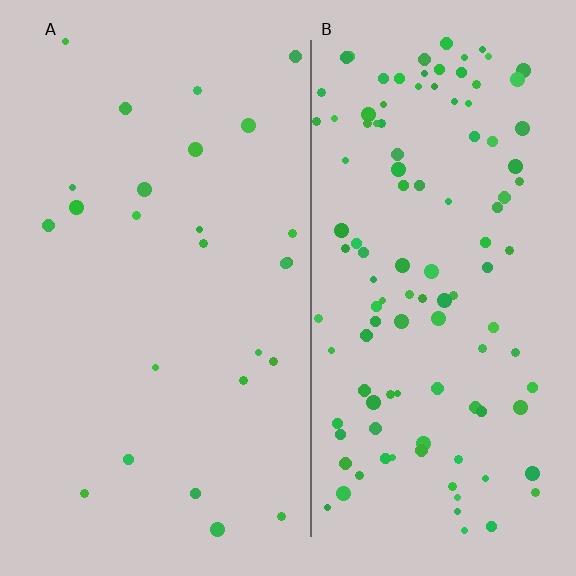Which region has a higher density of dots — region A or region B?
B (the right).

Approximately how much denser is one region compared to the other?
Approximately 4.5× — region B over region A.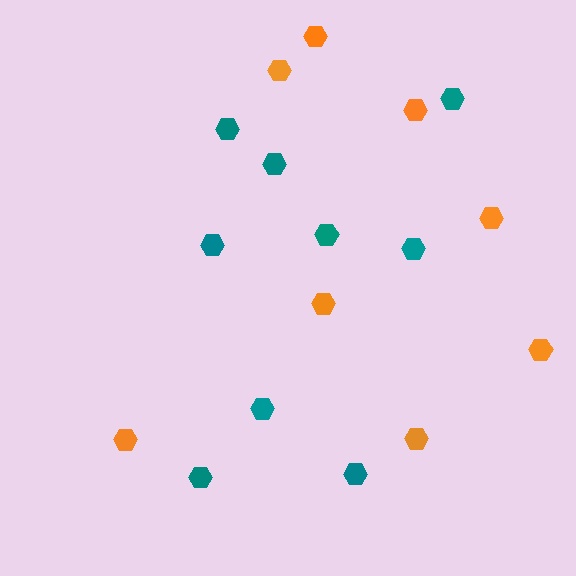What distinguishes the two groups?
There are 2 groups: one group of teal hexagons (9) and one group of orange hexagons (8).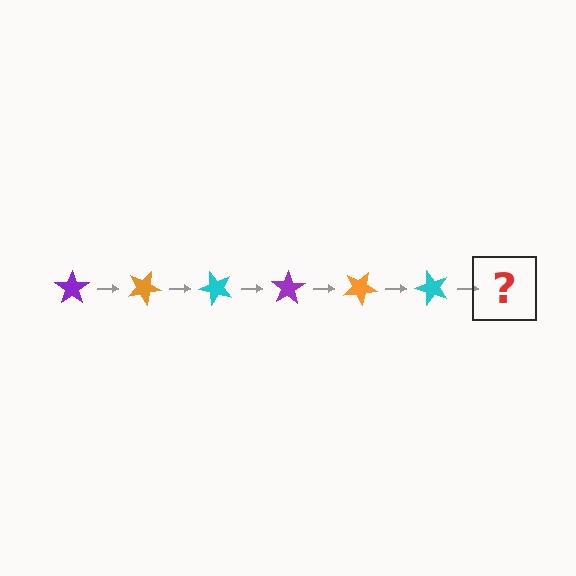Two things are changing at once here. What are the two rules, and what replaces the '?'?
The two rules are that it rotates 25 degrees each step and the color cycles through purple, orange, and cyan. The '?' should be a purple star, rotated 150 degrees from the start.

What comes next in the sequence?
The next element should be a purple star, rotated 150 degrees from the start.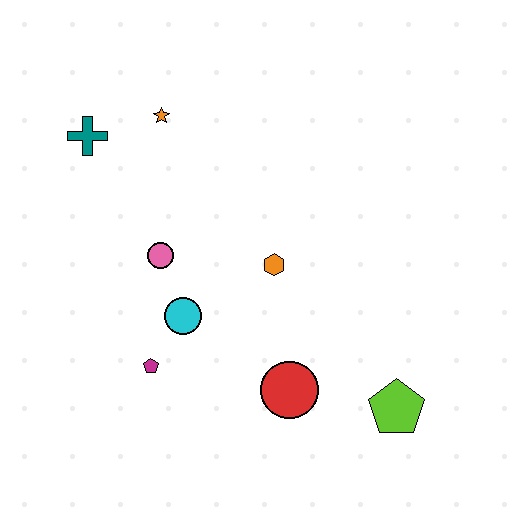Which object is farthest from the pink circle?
The lime pentagon is farthest from the pink circle.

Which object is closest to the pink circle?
The cyan circle is closest to the pink circle.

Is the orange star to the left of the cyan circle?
Yes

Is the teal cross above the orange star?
No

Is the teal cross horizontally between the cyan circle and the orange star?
No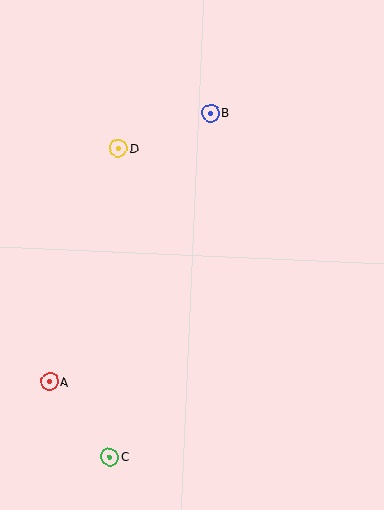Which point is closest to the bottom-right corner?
Point C is closest to the bottom-right corner.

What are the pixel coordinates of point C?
Point C is at (110, 457).